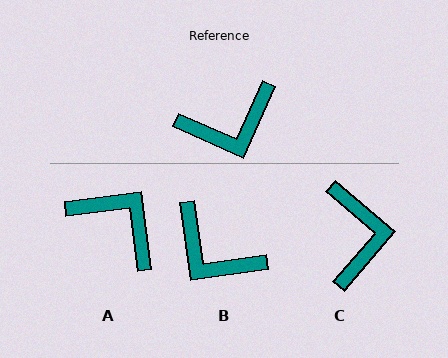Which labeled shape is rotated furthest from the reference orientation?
A, about 121 degrees away.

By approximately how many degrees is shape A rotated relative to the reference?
Approximately 121 degrees counter-clockwise.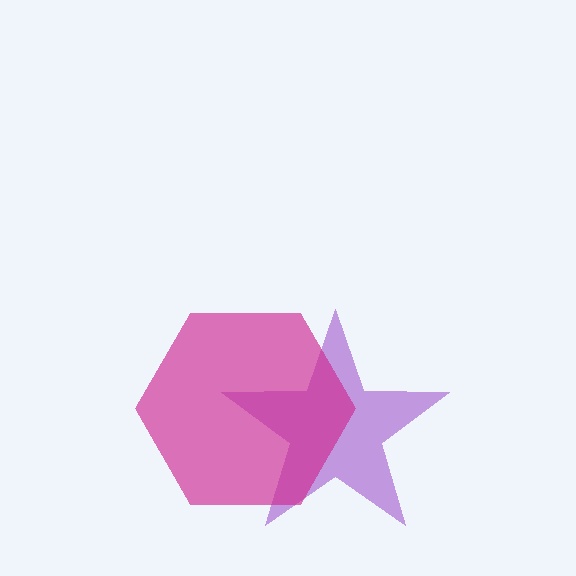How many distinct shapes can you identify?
There are 2 distinct shapes: a purple star, a magenta hexagon.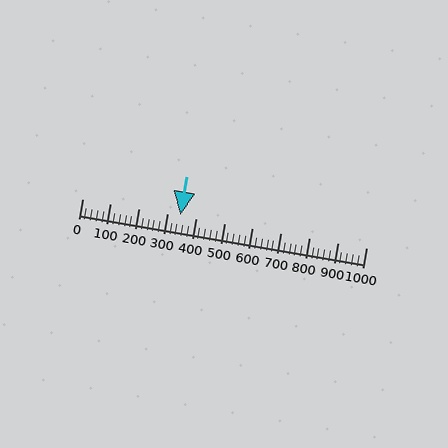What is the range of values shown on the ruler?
The ruler shows values from 0 to 1000.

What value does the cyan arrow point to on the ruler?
The cyan arrow points to approximately 344.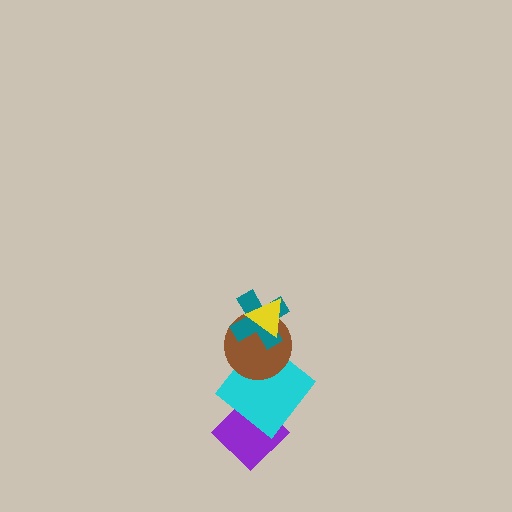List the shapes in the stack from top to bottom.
From top to bottom: the yellow triangle, the teal cross, the brown circle, the cyan diamond, the purple diamond.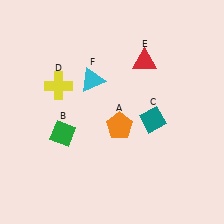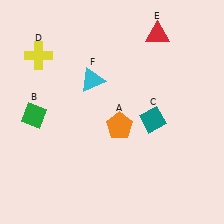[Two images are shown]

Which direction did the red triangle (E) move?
The red triangle (E) moved up.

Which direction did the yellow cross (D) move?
The yellow cross (D) moved up.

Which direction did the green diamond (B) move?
The green diamond (B) moved left.